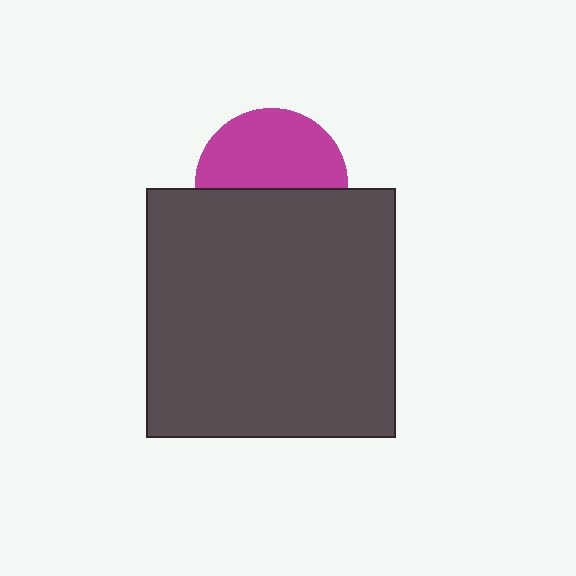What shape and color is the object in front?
The object in front is a dark gray square.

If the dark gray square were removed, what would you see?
You would see the complete magenta circle.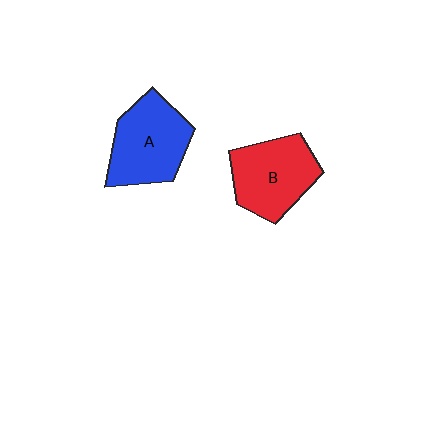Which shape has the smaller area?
Shape B (red).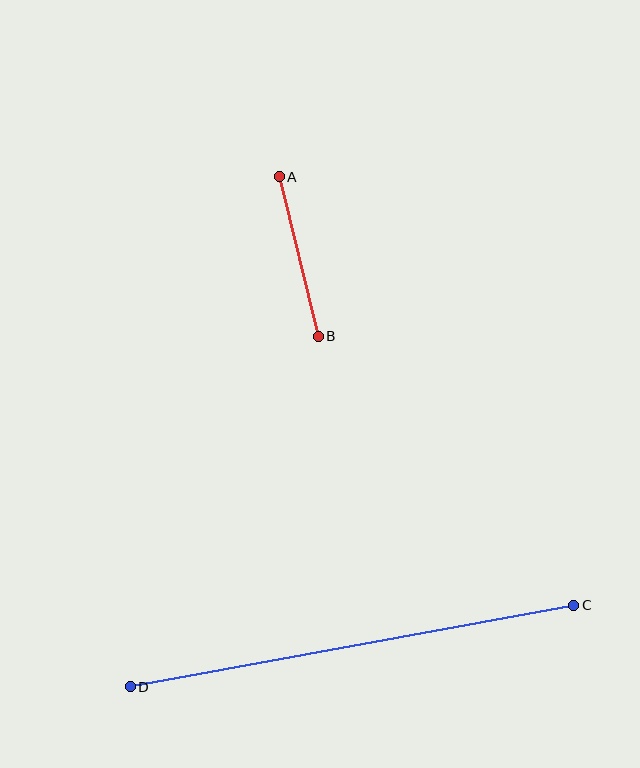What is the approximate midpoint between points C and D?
The midpoint is at approximately (352, 646) pixels.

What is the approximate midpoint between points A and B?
The midpoint is at approximately (299, 256) pixels.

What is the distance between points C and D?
The distance is approximately 451 pixels.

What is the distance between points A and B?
The distance is approximately 164 pixels.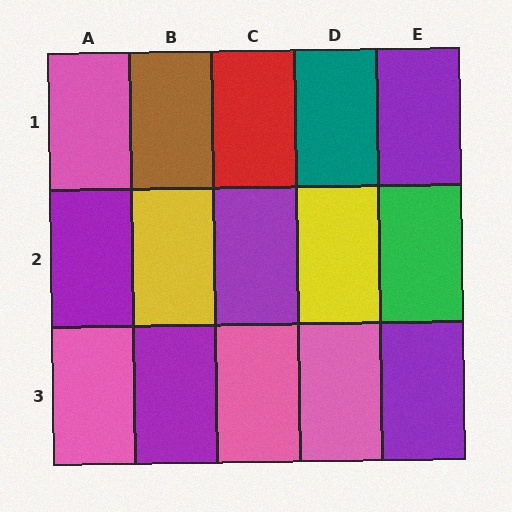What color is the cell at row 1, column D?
Teal.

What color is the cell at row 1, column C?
Red.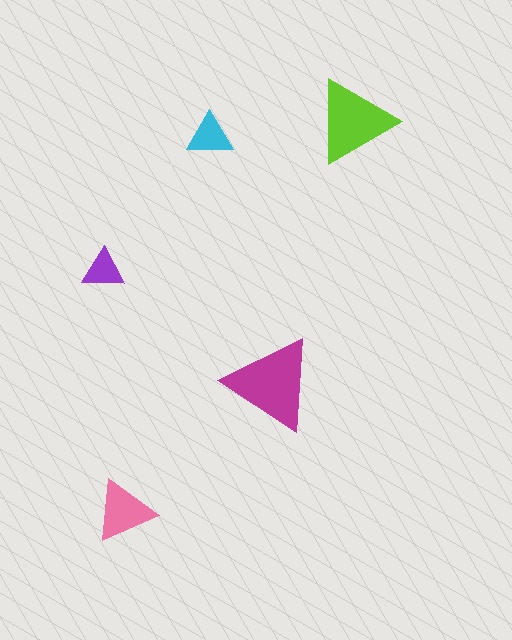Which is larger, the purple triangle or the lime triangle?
The lime one.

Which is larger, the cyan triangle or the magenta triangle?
The magenta one.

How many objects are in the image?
There are 5 objects in the image.